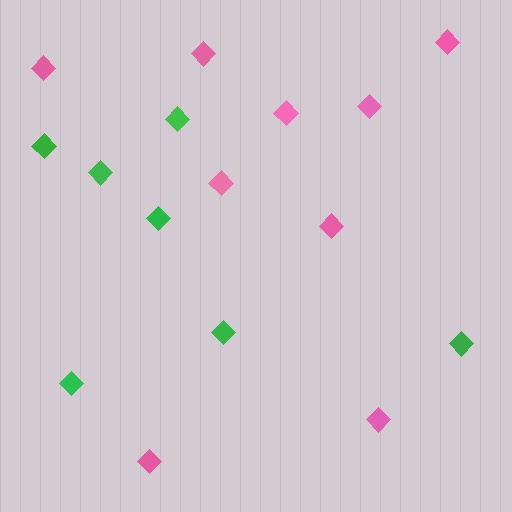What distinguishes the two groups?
There are 2 groups: one group of green diamonds (7) and one group of pink diamonds (9).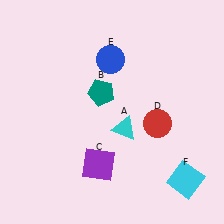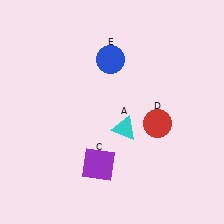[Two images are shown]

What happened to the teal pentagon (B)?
The teal pentagon (B) was removed in Image 2. It was in the top-left area of Image 1.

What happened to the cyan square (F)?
The cyan square (F) was removed in Image 2. It was in the bottom-right area of Image 1.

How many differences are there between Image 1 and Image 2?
There are 2 differences between the two images.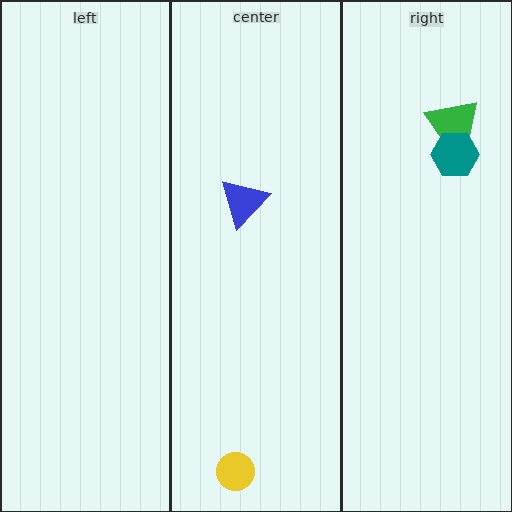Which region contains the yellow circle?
The center region.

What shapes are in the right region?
The green trapezoid, the teal hexagon.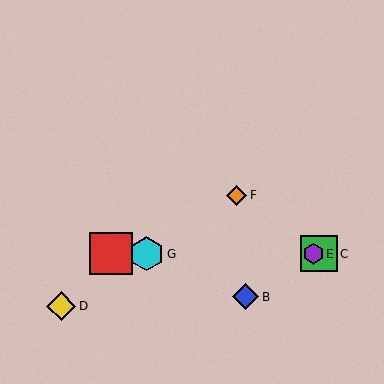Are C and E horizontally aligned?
Yes, both are at y≈254.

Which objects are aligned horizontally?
Objects A, C, E, G are aligned horizontally.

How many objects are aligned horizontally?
4 objects (A, C, E, G) are aligned horizontally.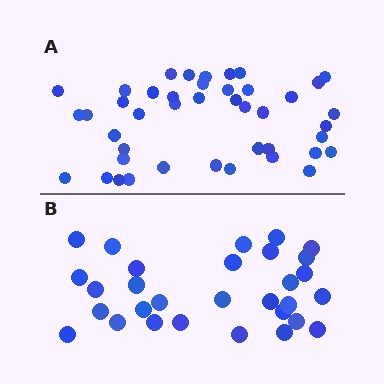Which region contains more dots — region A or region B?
Region A (the top region) has more dots.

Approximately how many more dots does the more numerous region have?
Region A has approximately 15 more dots than region B.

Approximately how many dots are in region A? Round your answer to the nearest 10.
About 40 dots. (The exact count is 43, which rounds to 40.)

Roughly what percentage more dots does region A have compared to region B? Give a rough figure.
About 45% more.